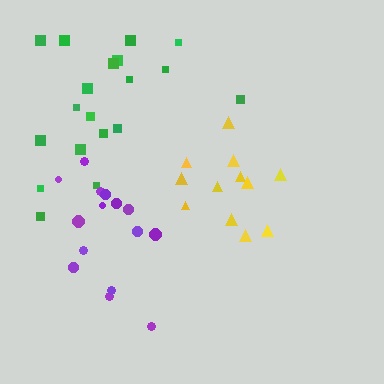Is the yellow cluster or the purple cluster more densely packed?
Purple.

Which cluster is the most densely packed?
Purple.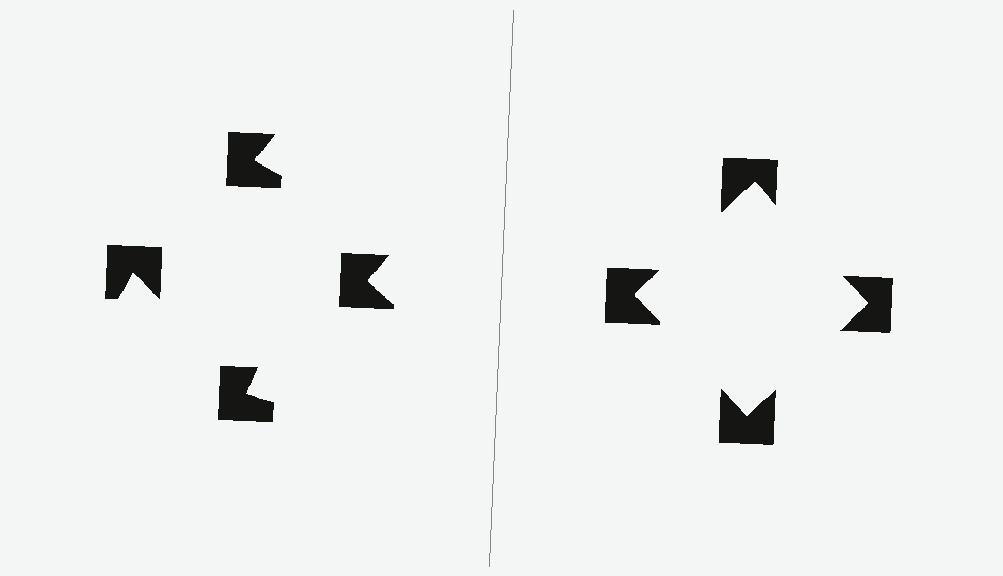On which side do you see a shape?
An illusory square appears on the right side. On the left side the wedge cuts are rotated, so no coherent shape forms.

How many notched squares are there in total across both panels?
8 — 4 on each side.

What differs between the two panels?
The notched squares are positioned identically on both sides; only the wedge orientations differ. On the right they align to a square; on the left they are misaligned.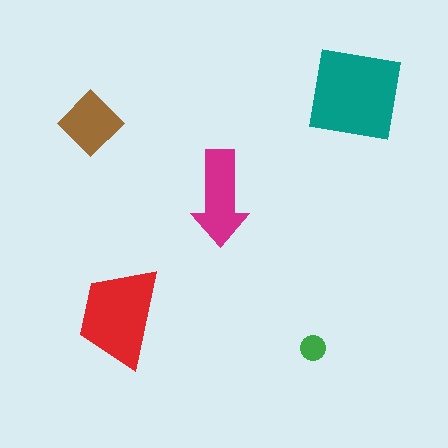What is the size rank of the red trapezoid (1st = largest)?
2nd.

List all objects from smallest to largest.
The green circle, the brown diamond, the magenta arrow, the red trapezoid, the teal square.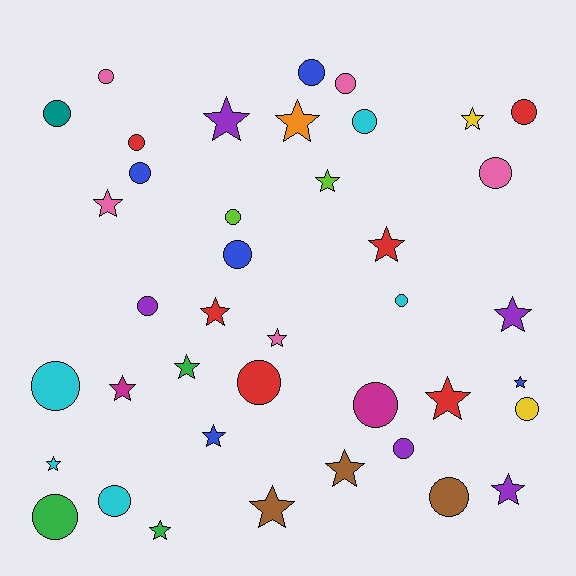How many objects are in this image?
There are 40 objects.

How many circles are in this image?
There are 21 circles.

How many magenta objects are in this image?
There are 2 magenta objects.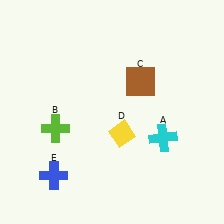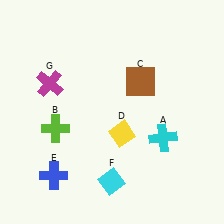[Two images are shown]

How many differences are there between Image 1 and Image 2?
There are 2 differences between the two images.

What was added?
A cyan diamond (F), a magenta cross (G) were added in Image 2.